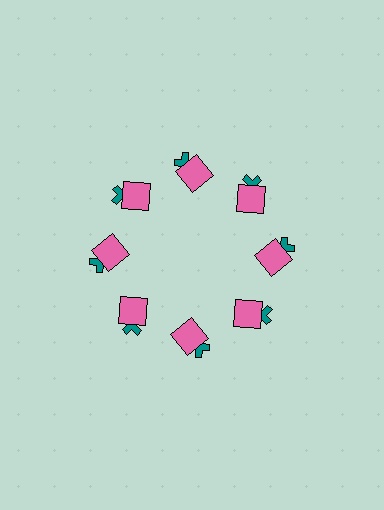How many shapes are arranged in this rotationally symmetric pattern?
There are 16 shapes, arranged in 8 groups of 2.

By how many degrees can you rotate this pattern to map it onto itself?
The pattern maps onto itself every 45 degrees of rotation.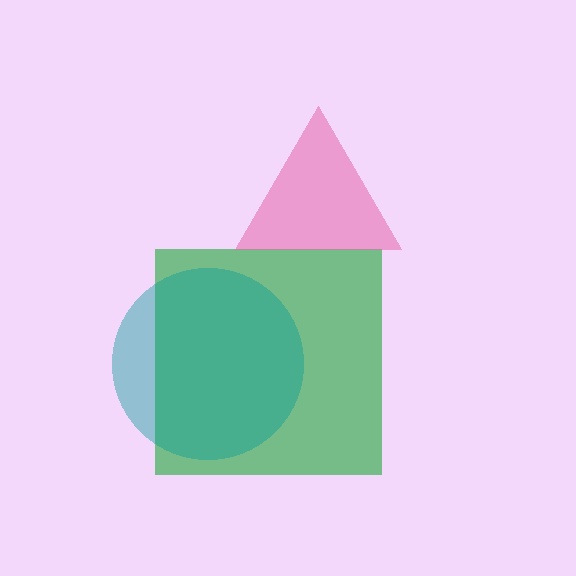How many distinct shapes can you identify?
There are 3 distinct shapes: a green square, a teal circle, a pink triangle.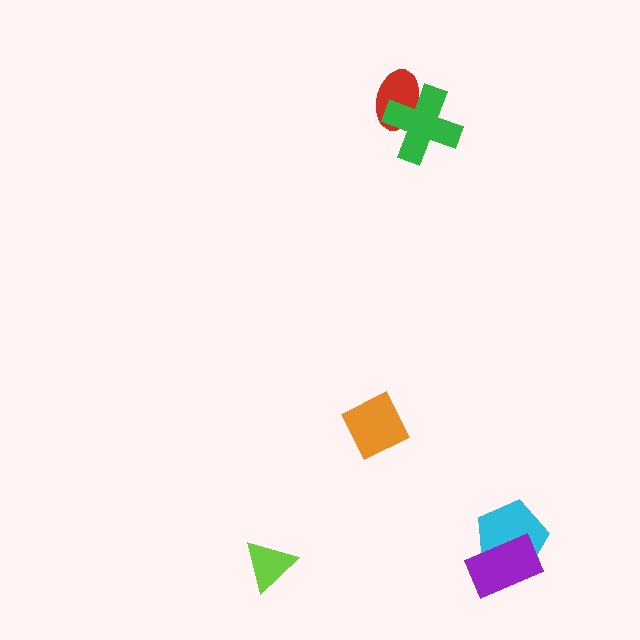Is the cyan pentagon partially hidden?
Yes, it is partially covered by another shape.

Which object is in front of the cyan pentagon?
The purple rectangle is in front of the cyan pentagon.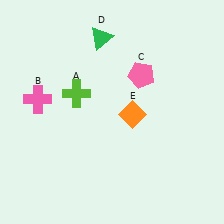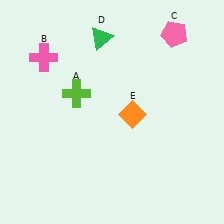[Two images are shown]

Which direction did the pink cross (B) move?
The pink cross (B) moved up.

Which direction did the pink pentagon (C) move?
The pink pentagon (C) moved up.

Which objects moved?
The objects that moved are: the pink cross (B), the pink pentagon (C).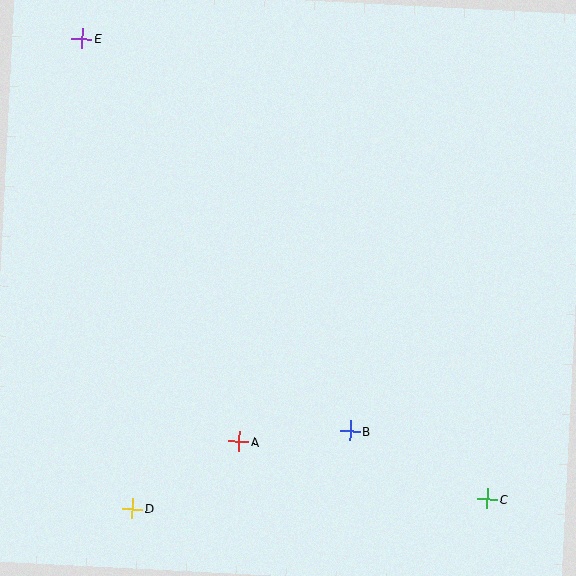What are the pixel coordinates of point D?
Point D is at (133, 509).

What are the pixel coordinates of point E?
Point E is at (82, 38).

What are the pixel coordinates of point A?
Point A is at (239, 442).